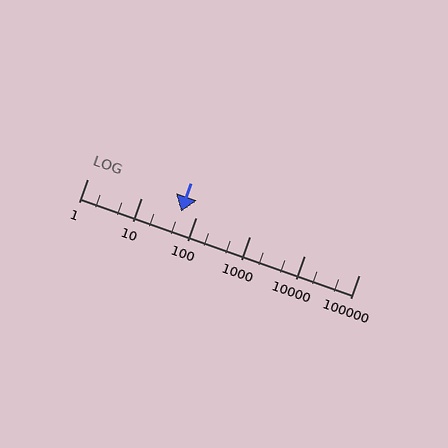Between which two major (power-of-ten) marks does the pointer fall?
The pointer is between 10 and 100.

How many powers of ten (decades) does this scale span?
The scale spans 5 decades, from 1 to 100000.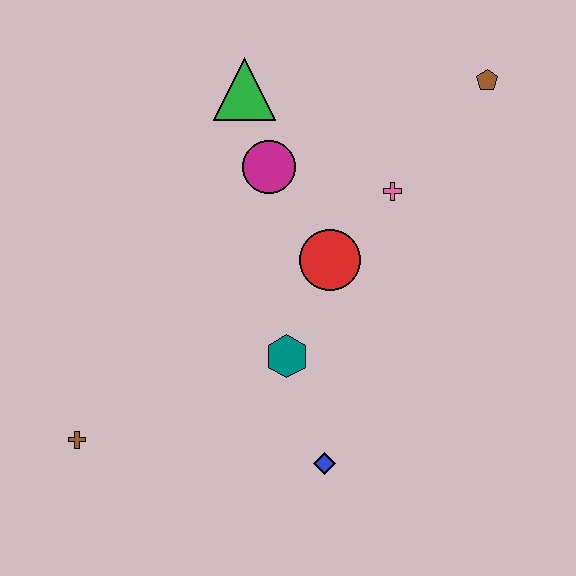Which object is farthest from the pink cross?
The brown cross is farthest from the pink cross.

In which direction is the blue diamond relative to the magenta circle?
The blue diamond is below the magenta circle.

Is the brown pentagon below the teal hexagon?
No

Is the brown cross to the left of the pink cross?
Yes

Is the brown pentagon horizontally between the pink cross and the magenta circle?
No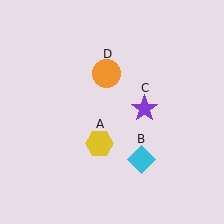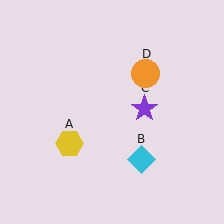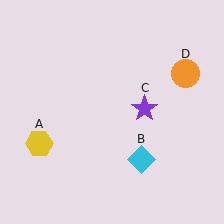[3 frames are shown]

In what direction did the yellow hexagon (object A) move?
The yellow hexagon (object A) moved left.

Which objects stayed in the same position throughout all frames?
Cyan diamond (object B) and purple star (object C) remained stationary.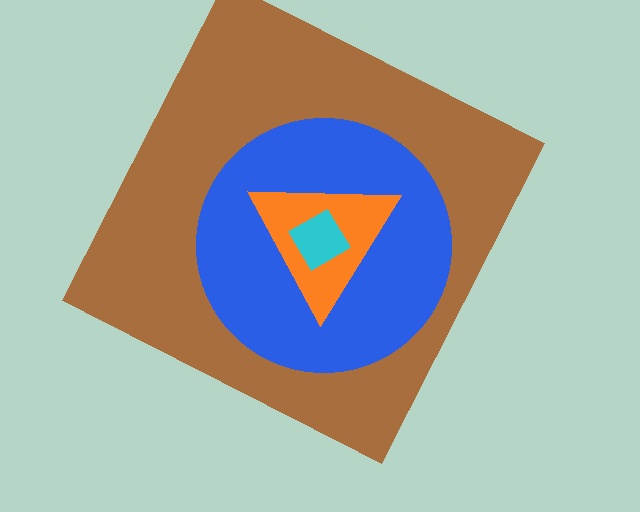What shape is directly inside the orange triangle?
The cyan diamond.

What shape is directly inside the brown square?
The blue circle.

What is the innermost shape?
The cyan diamond.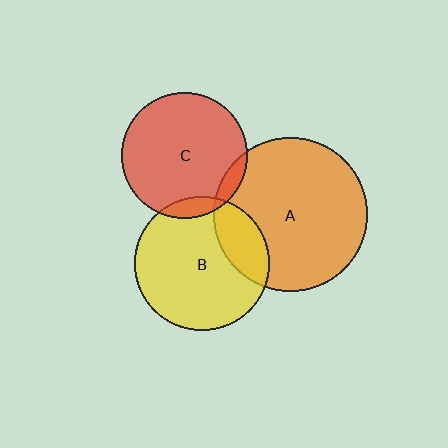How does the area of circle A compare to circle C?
Approximately 1.5 times.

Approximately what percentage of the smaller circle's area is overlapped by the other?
Approximately 5%.